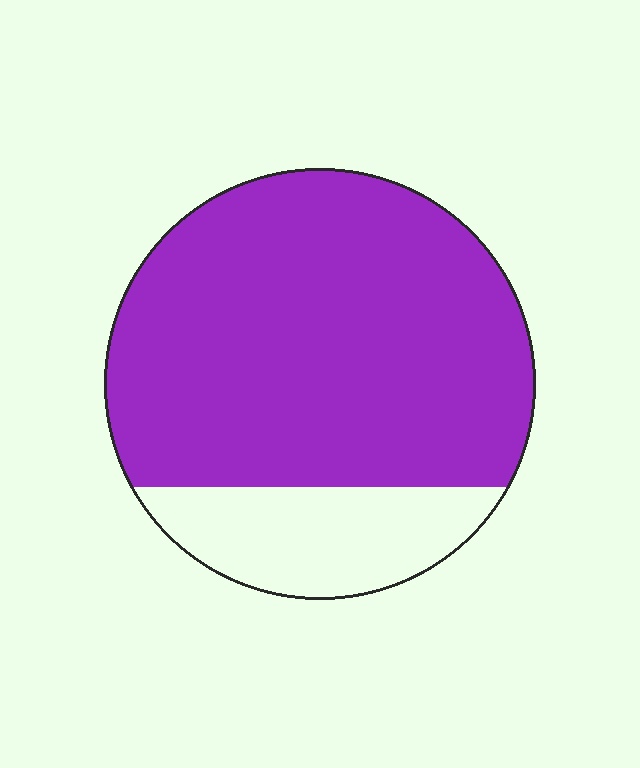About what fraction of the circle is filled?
About four fifths (4/5).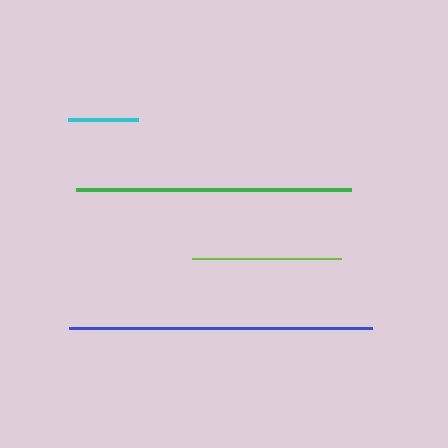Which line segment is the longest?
The blue line is the longest at approximately 302 pixels.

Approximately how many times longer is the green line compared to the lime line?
The green line is approximately 1.8 times the length of the lime line.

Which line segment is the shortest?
The cyan line is the shortest at approximately 70 pixels.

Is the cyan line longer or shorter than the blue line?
The blue line is longer than the cyan line.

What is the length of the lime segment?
The lime segment is approximately 149 pixels long.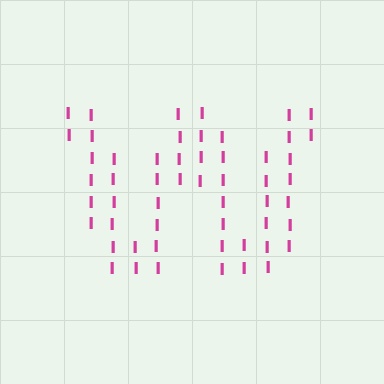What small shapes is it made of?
It is made of small letter I's.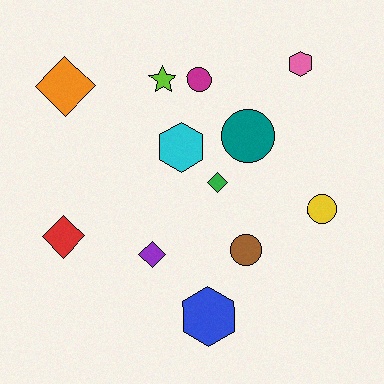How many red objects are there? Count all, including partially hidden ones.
There is 1 red object.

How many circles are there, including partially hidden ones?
There are 4 circles.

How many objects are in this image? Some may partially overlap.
There are 12 objects.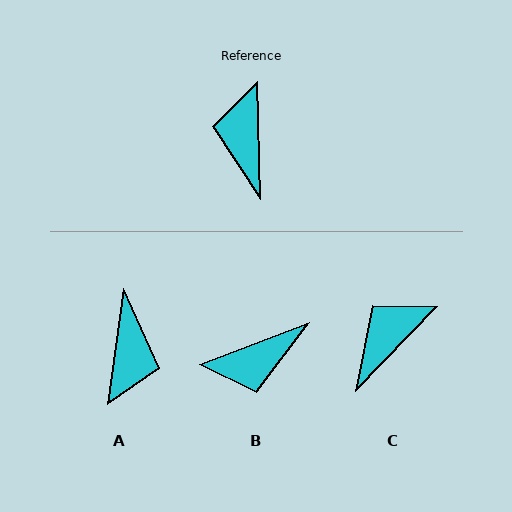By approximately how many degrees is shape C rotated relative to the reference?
Approximately 45 degrees clockwise.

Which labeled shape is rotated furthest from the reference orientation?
A, about 171 degrees away.